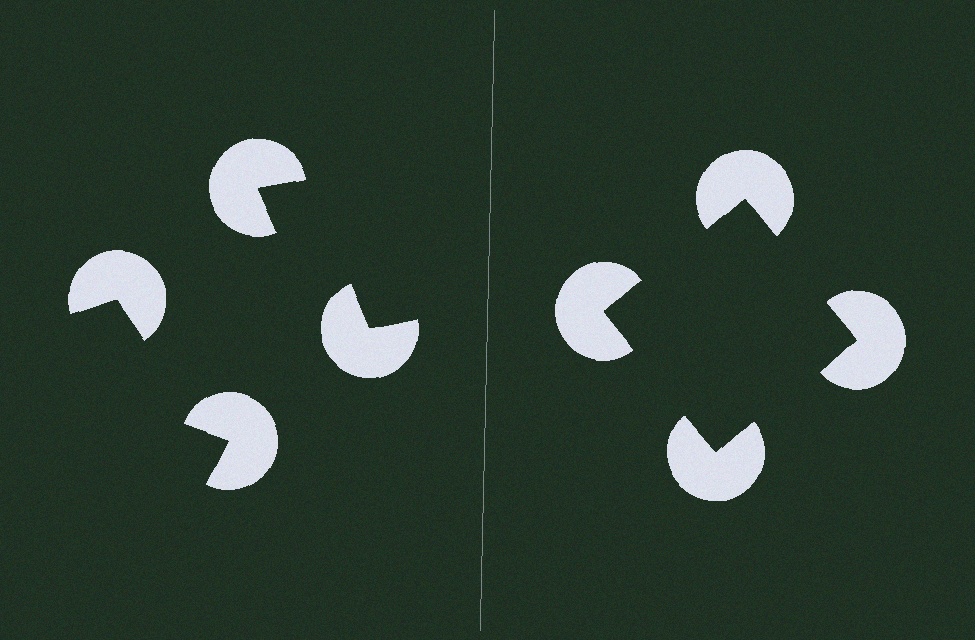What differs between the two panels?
The pac-man discs are positioned identically on both sides; only the wedge orientations differ. On the right they align to a square; on the left they are misaligned.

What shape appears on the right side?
An illusory square.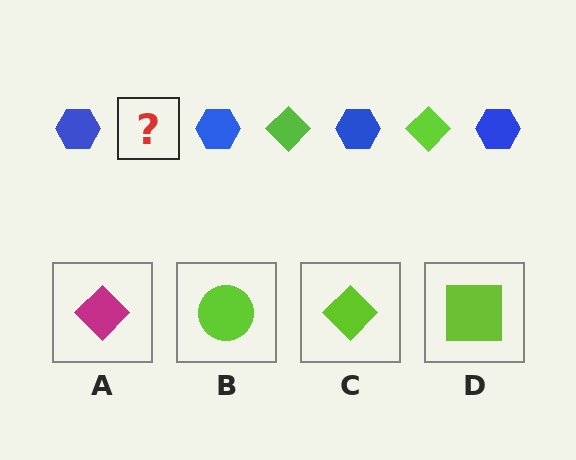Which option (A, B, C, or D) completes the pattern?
C.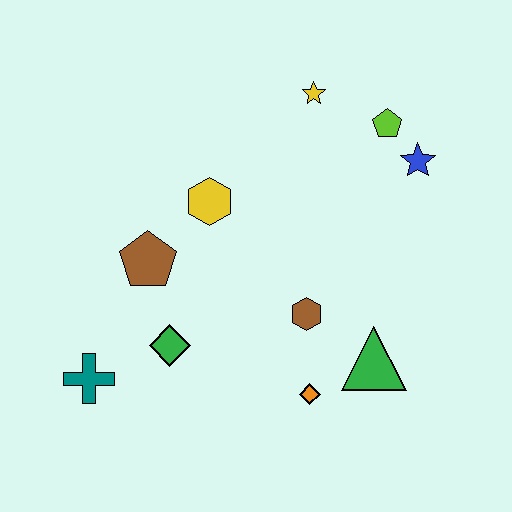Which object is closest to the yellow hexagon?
The brown pentagon is closest to the yellow hexagon.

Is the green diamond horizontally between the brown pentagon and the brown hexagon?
Yes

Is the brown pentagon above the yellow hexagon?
No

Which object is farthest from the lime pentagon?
The teal cross is farthest from the lime pentagon.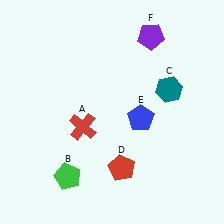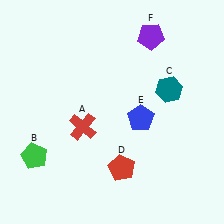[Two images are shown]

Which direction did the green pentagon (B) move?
The green pentagon (B) moved left.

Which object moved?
The green pentagon (B) moved left.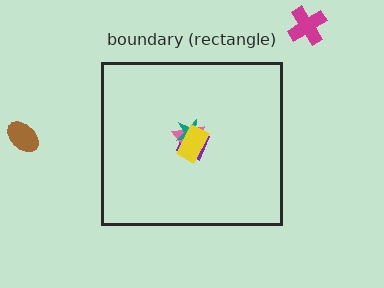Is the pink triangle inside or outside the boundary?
Inside.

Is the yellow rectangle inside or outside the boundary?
Inside.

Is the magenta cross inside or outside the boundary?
Outside.